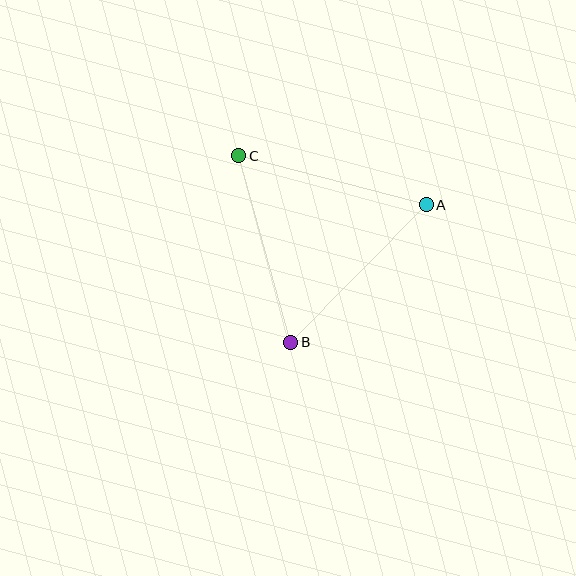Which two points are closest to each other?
Points A and B are closest to each other.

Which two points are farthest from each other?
Points A and C are farthest from each other.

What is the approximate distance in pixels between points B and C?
The distance between B and C is approximately 193 pixels.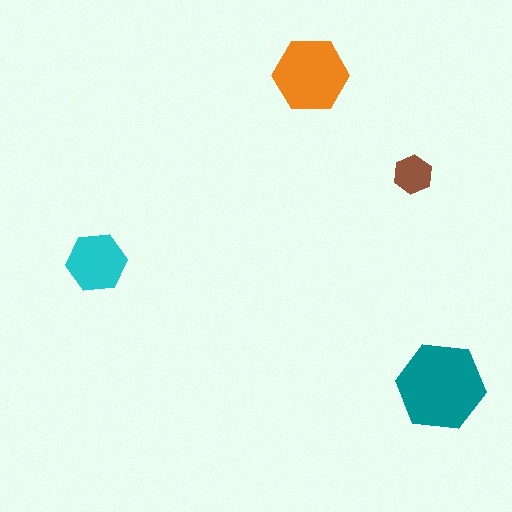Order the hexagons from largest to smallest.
the teal one, the orange one, the cyan one, the brown one.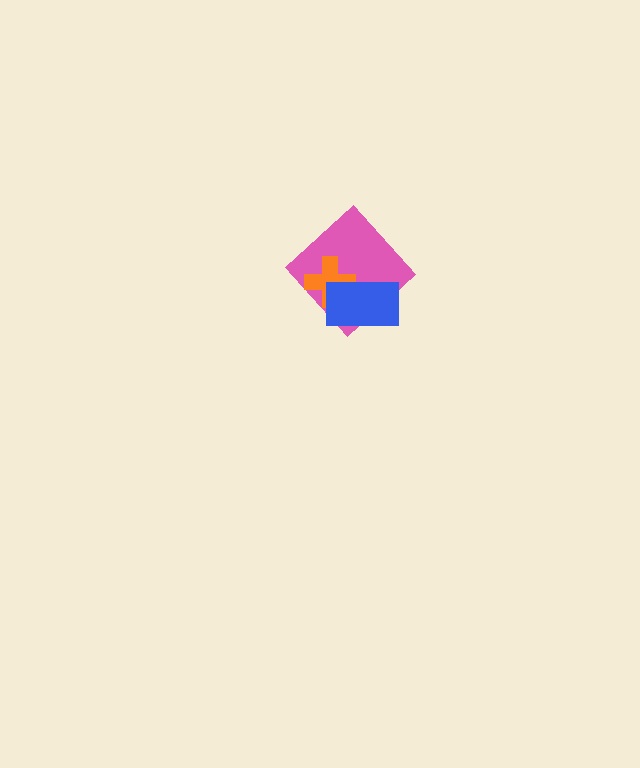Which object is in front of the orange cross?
The blue rectangle is in front of the orange cross.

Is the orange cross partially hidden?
Yes, it is partially covered by another shape.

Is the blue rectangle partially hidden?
No, no other shape covers it.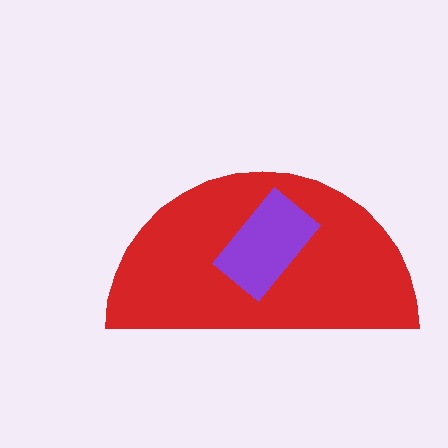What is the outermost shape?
The red semicircle.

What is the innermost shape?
The purple rectangle.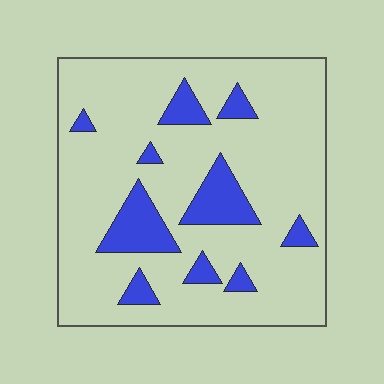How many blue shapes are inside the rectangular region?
10.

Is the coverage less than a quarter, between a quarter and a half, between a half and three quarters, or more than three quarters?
Less than a quarter.